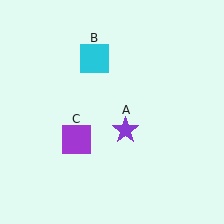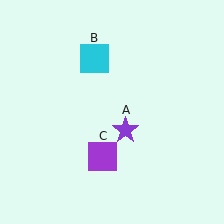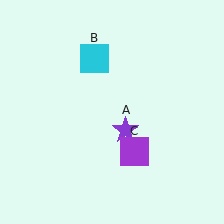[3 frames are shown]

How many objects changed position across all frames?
1 object changed position: purple square (object C).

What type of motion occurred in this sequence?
The purple square (object C) rotated counterclockwise around the center of the scene.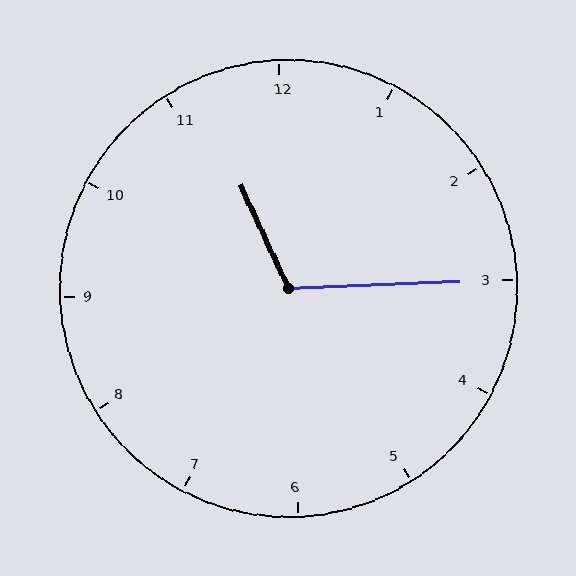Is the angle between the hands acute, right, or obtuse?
It is obtuse.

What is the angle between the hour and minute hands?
Approximately 112 degrees.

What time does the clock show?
11:15.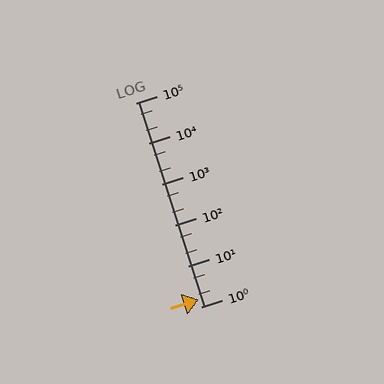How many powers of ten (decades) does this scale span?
The scale spans 5 decades, from 1 to 100000.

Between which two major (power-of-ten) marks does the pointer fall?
The pointer is between 1 and 10.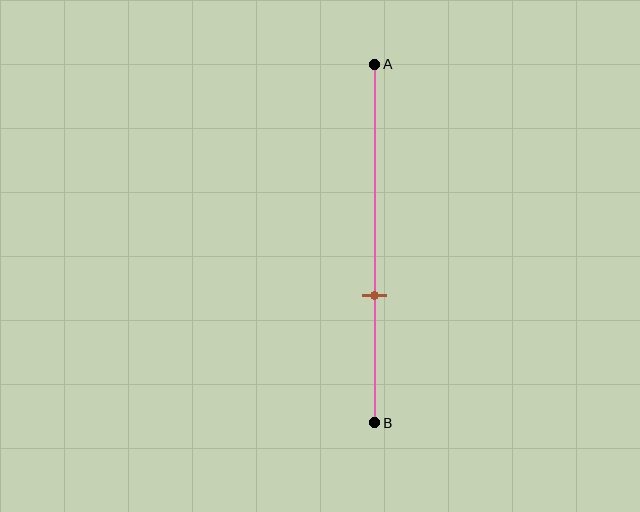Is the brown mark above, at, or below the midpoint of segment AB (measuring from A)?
The brown mark is below the midpoint of segment AB.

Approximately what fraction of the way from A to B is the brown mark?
The brown mark is approximately 65% of the way from A to B.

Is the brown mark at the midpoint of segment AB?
No, the mark is at about 65% from A, not at the 50% midpoint.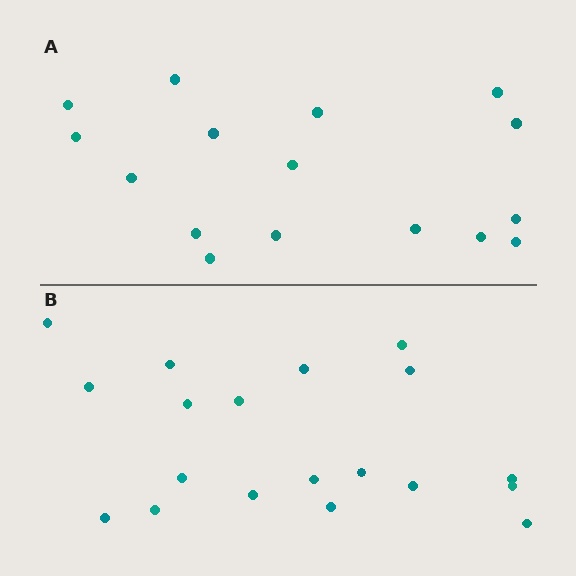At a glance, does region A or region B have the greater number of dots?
Region B (the bottom region) has more dots.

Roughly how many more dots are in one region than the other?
Region B has just a few more — roughly 2 or 3 more dots than region A.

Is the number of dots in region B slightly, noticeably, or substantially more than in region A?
Region B has only slightly more — the two regions are fairly close. The ratio is roughly 1.2 to 1.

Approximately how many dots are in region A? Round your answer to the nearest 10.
About 20 dots. (The exact count is 16, which rounds to 20.)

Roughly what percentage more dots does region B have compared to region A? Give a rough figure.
About 20% more.